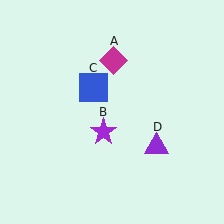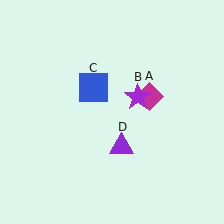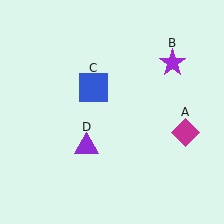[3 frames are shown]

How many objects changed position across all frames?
3 objects changed position: magenta diamond (object A), purple star (object B), purple triangle (object D).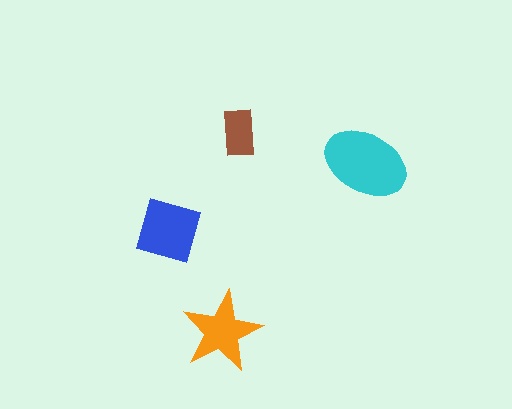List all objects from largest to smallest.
The cyan ellipse, the blue diamond, the orange star, the brown rectangle.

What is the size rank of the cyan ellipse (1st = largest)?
1st.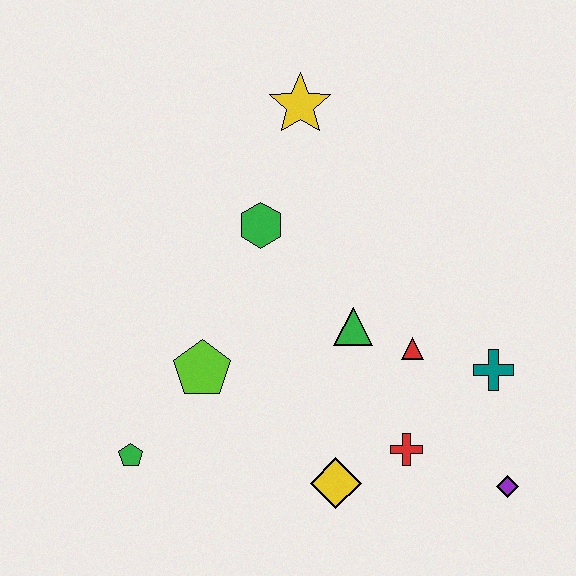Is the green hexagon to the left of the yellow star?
Yes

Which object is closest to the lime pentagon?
The green pentagon is closest to the lime pentagon.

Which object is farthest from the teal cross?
The green pentagon is farthest from the teal cross.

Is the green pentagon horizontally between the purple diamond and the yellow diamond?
No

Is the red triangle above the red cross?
Yes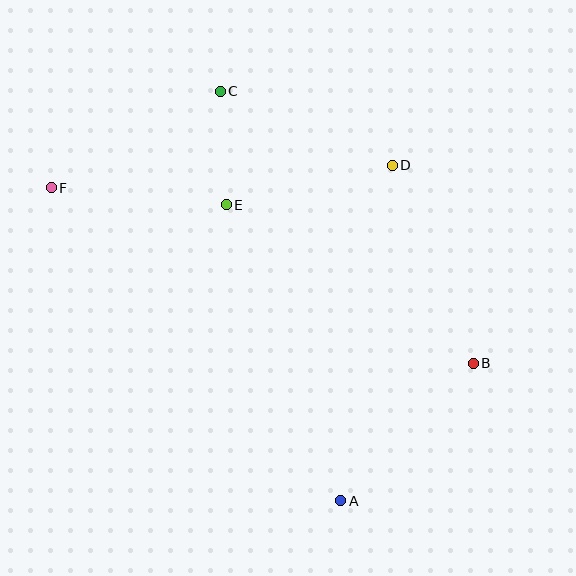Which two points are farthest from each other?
Points B and F are farthest from each other.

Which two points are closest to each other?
Points C and E are closest to each other.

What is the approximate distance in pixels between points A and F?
The distance between A and F is approximately 427 pixels.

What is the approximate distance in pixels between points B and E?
The distance between B and E is approximately 294 pixels.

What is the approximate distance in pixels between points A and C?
The distance between A and C is approximately 427 pixels.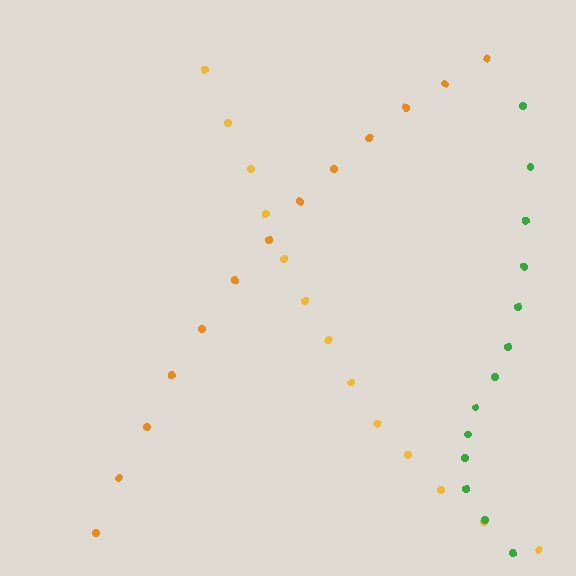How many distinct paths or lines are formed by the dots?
There are 3 distinct paths.